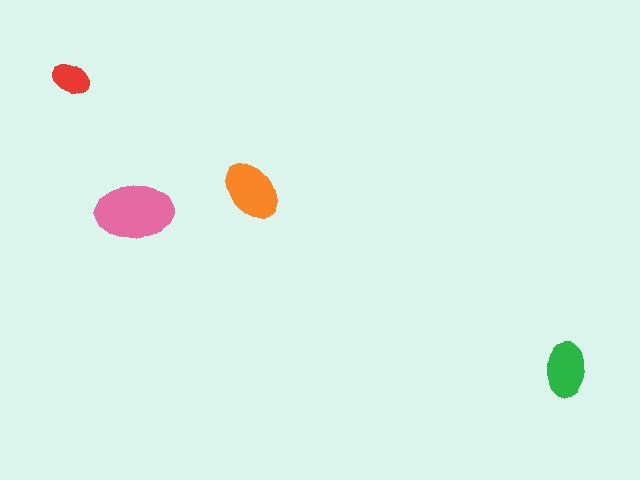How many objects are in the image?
There are 4 objects in the image.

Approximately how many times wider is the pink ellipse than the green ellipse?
About 1.5 times wider.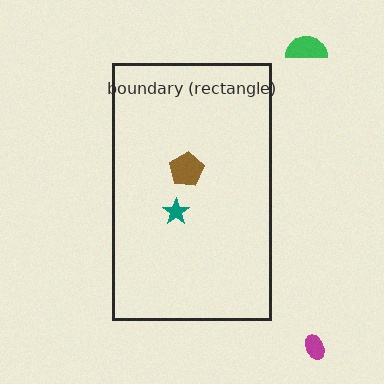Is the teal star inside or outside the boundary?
Inside.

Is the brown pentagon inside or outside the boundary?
Inside.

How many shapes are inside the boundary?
2 inside, 2 outside.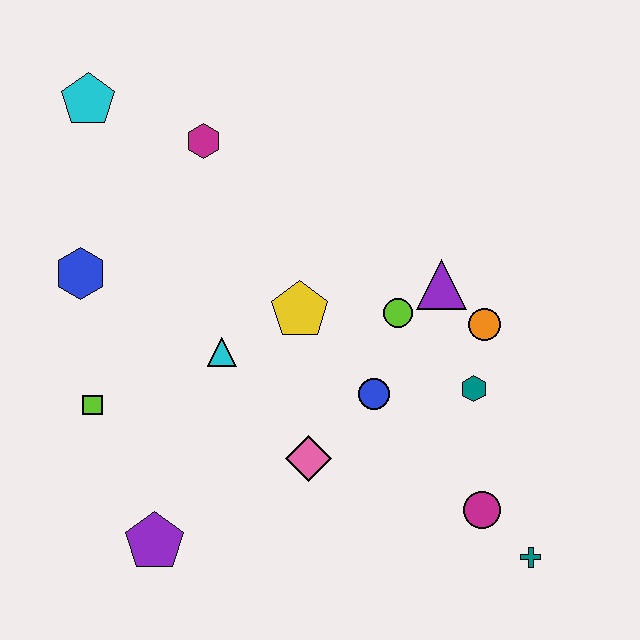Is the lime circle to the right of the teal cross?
No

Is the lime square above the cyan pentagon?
No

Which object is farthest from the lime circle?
The cyan pentagon is farthest from the lime circle.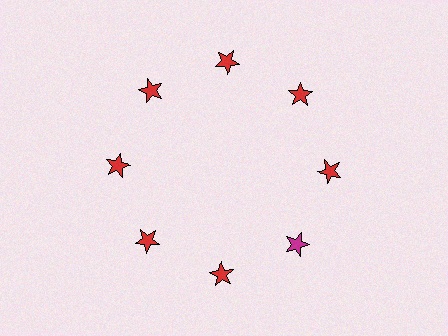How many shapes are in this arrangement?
There are 8 shapes arranged in a ring pattern.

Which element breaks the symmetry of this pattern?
The magenta star at roughly the 4 o'clock position breaks the symmetry. All other shapes are red stars.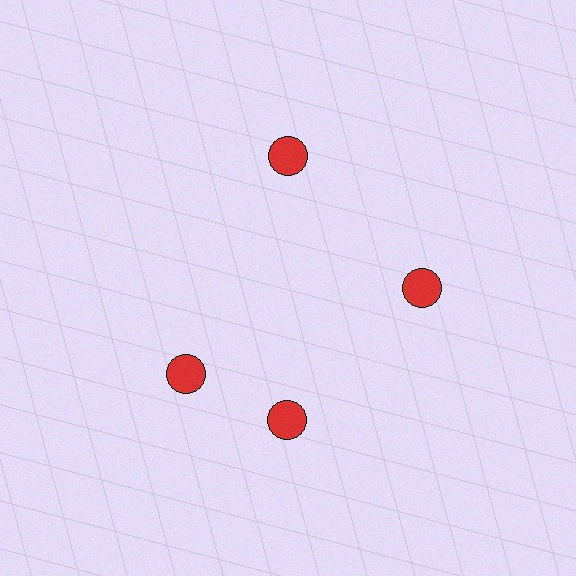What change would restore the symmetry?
The symmetry would be restored by rotating it back into even spacing with its neighbors so that all 4 circles sit at equal angles and equal distance from the center.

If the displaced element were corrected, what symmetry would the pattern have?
It would have 4-fold rotational symmetry — the pattern would map onto itself every 90 degrees.